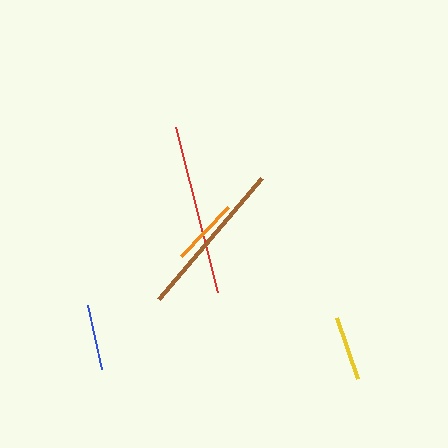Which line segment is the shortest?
The yellow line is the shortest at approximately 65 pixels.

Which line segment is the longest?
The red line is the longest at approximately 170 pixels.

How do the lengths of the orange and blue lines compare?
The orange and blue lines are approximately the same length.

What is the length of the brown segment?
The brown segment is approximately 159 pixels long.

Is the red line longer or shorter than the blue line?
The red line is longer than the blue line.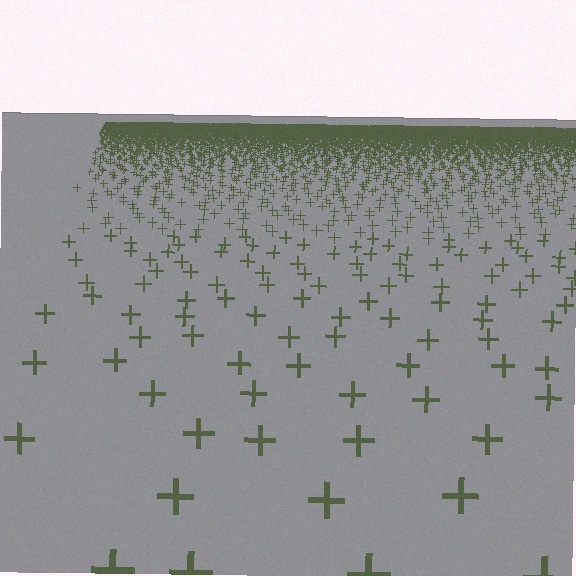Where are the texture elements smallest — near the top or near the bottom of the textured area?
Near the top.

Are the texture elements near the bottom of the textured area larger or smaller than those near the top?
Larger. Near the bottom, elements are closer to the viewer and appear at a bigger on-screen size.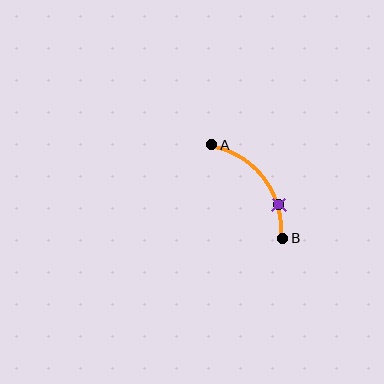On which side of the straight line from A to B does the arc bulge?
The arc bulges above and to the right of the straight line connecting A and B.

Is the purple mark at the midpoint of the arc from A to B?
No. The purple mark lies on the arc but is closer to endpoint B. The arc midpoint would be at the point on the curve equidistant along the arc from both A and B.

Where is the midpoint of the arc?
The arc midpoint is the point on the curve farthest from the straight line joining A and B. It sits above and to the right of that line.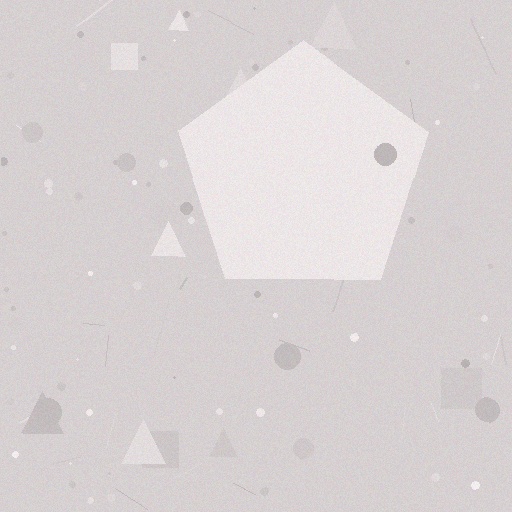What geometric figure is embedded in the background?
A pentagon is embedded in the background.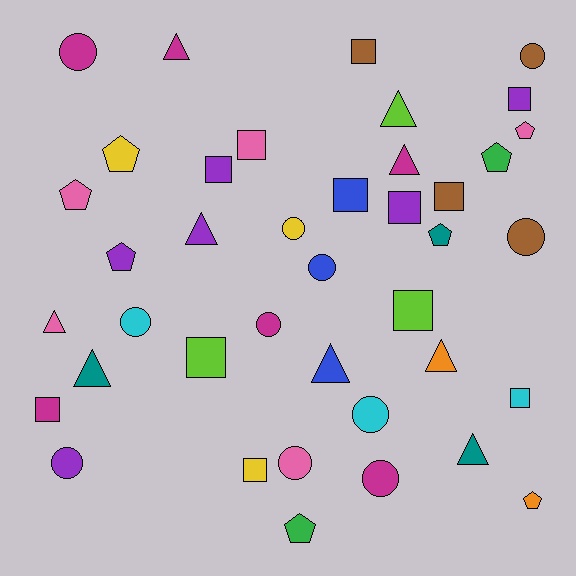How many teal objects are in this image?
There are 3 teal objects.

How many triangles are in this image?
There are 9 triangles.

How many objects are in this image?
There are 40 objects.